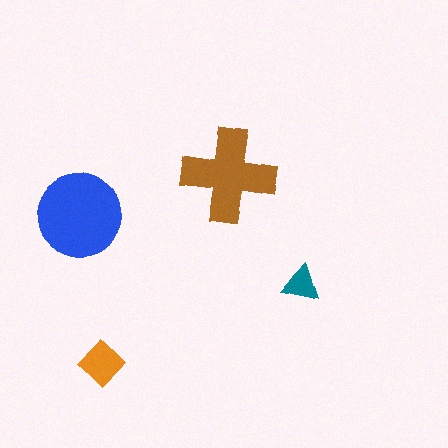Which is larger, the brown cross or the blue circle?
The blue circle.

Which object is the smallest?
The teal triangle.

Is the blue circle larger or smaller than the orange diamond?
Larger.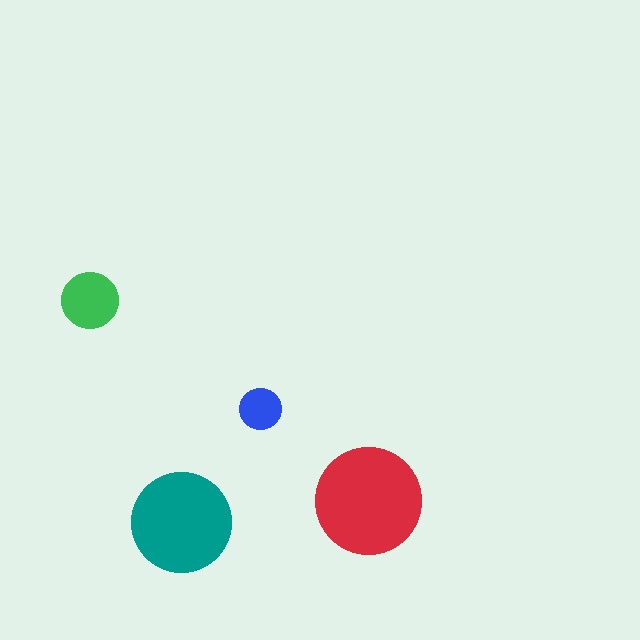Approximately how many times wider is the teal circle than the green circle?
About 2 times wider.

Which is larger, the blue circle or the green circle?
The green one.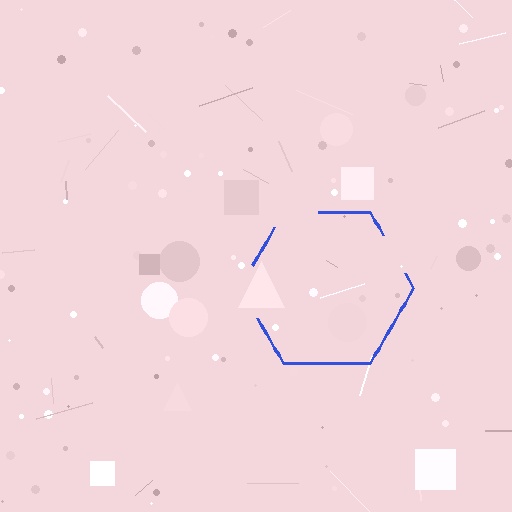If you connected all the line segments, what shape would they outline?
They would outline a hexagon.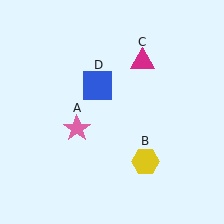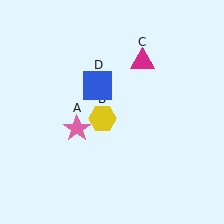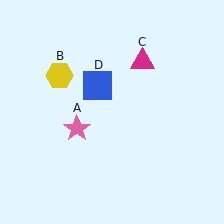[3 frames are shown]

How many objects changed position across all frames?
1 object changed position: yellow hexagon (object B).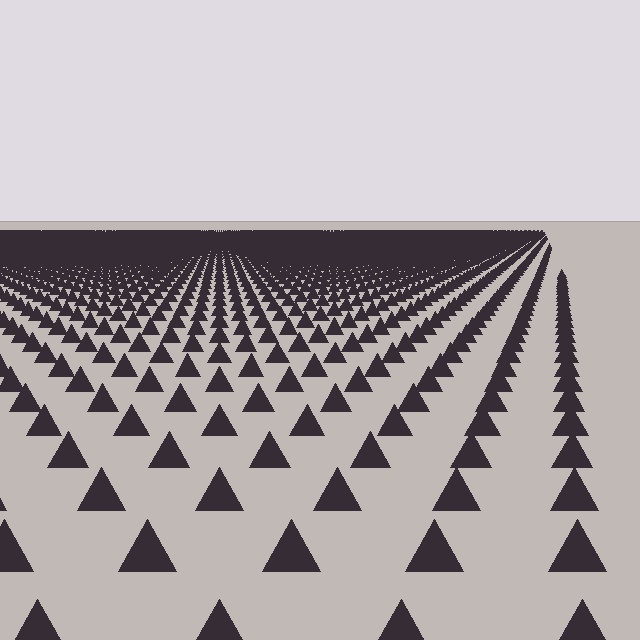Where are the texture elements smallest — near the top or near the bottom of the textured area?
Near the top.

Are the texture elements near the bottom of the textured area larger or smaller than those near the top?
Larger. Near the bottom, elements are closer to the viewer and appear at a bigger on-screen size.